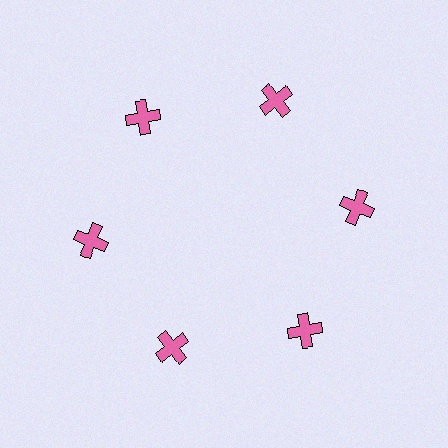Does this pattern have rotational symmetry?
Yes, this pattern has 6-fold rotational symmetry. It looks the same after rotating 60 degrees around the center.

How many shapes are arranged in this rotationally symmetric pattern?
There are 6 shapes, arranged in 6 groups of 1.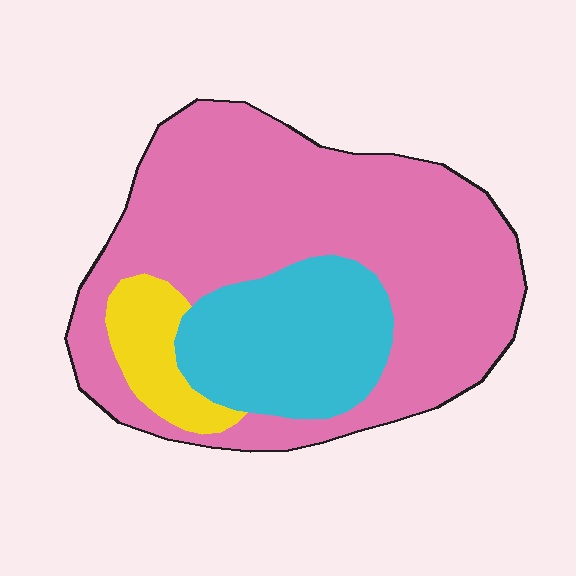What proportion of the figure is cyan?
Cyan covers around 25% of the figure.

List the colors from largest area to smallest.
From largest to smallest: pink, cyan, yellow.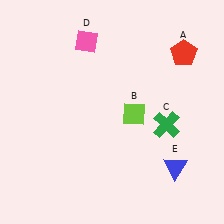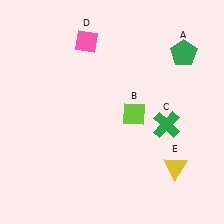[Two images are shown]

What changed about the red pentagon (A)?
In Image 1, A is red. In Image 2, it changed to green.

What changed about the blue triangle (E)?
In Image 1, E is blue. In Image 2, it changed to yellow.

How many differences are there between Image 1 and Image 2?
There are 2 differences between the two images.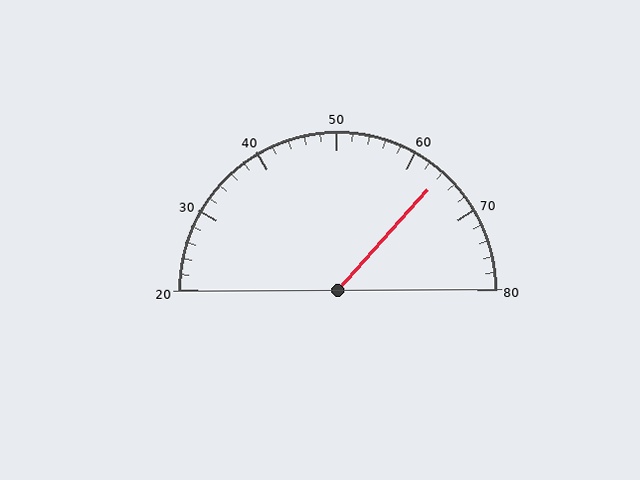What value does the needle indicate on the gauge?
The needle indicates approximately 64.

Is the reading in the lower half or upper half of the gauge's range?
The reading is in the upper half of the range (20 to 80).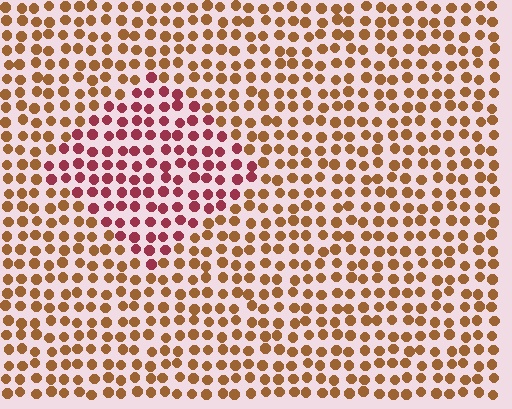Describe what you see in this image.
The image is filled with small brown elements in a uniform arrangement. A diamond-shaped region is visible where the elements are tinted to a slightly different hue, forming a subtle color boundary.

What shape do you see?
I see a diamond.